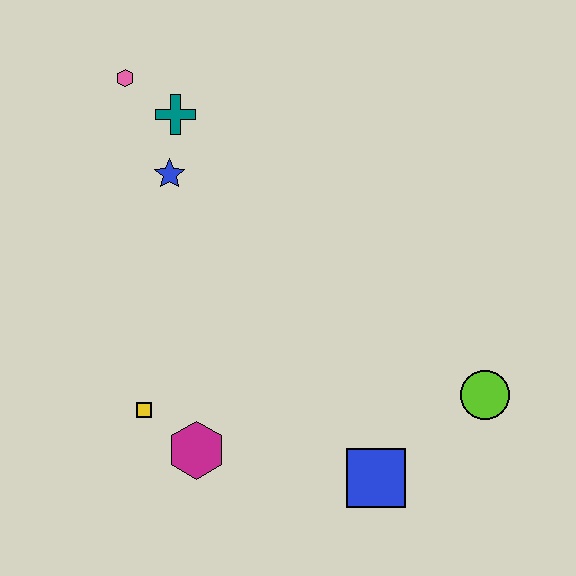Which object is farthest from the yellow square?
The lime circle is farthest from the yellow square.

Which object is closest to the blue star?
The teal cross is closest to the blue star.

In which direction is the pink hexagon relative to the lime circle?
The pink hexagon is to the left of the lime circle.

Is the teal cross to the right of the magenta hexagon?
No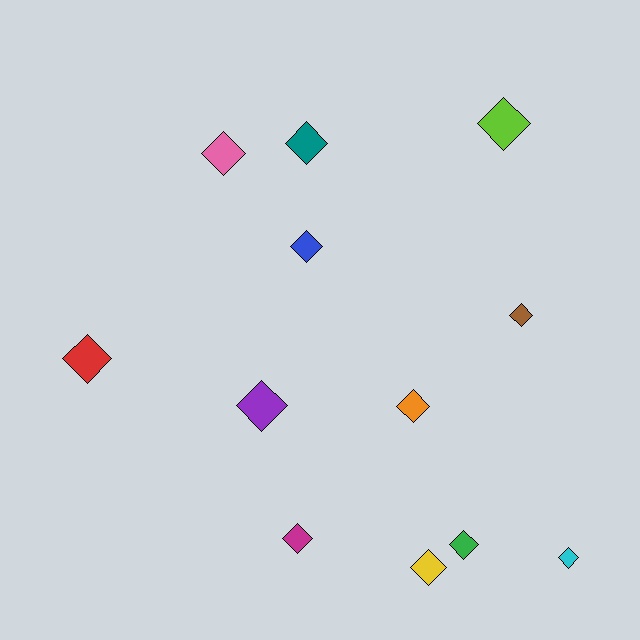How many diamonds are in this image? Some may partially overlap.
There are 12 diamonds.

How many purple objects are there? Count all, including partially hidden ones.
There is 1 purple object.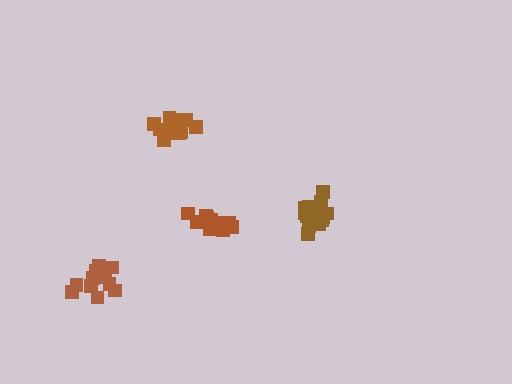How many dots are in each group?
Group 1: 15 dots, Group 2: 18 dots, Group 3: 13 dots, Group 4: 16 dots (62 total).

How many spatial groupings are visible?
There are 4 spatial groupings.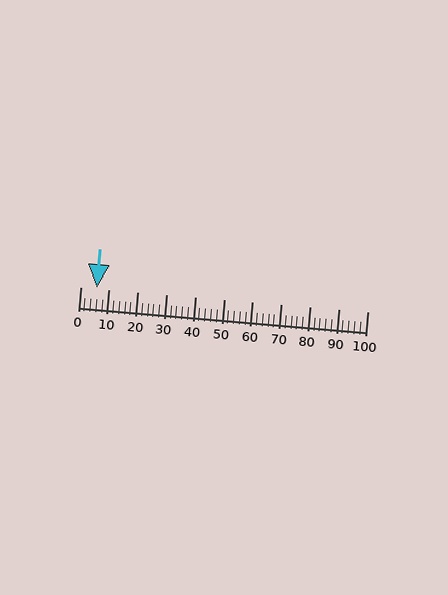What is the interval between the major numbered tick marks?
The major tick marks are spaced 10 units apart.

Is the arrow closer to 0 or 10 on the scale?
The arrow is closer to 10.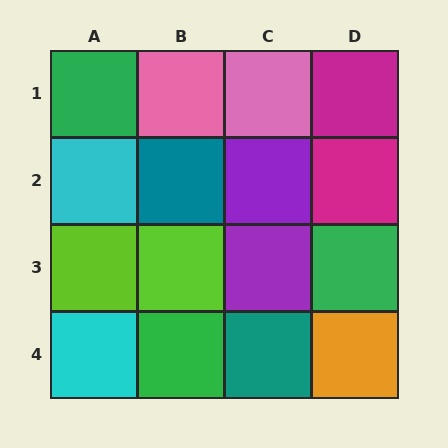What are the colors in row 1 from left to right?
Green, pink, pink, magenta.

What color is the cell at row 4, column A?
Cyan.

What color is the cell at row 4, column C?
Teal.